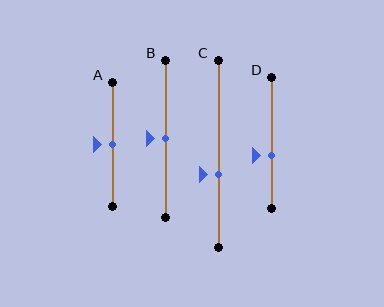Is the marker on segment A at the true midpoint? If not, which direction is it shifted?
Yes, the marker on segment A is at the true midpoint.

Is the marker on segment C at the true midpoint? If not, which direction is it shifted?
No, the marker on segment C is shifted downward by about 11% of the segment length.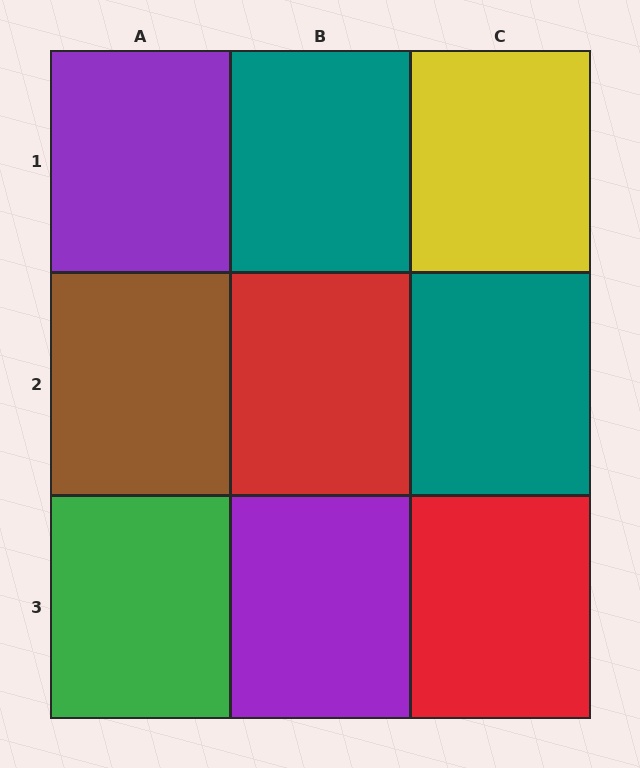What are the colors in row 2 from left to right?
Brown, red, teal.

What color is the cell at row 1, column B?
Teal.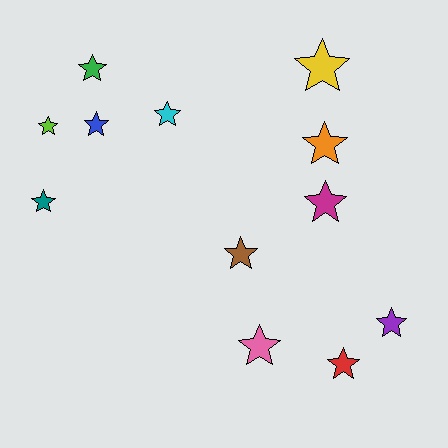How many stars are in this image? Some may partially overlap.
There are 12 stars.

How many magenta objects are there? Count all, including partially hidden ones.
There is 1 magenta object.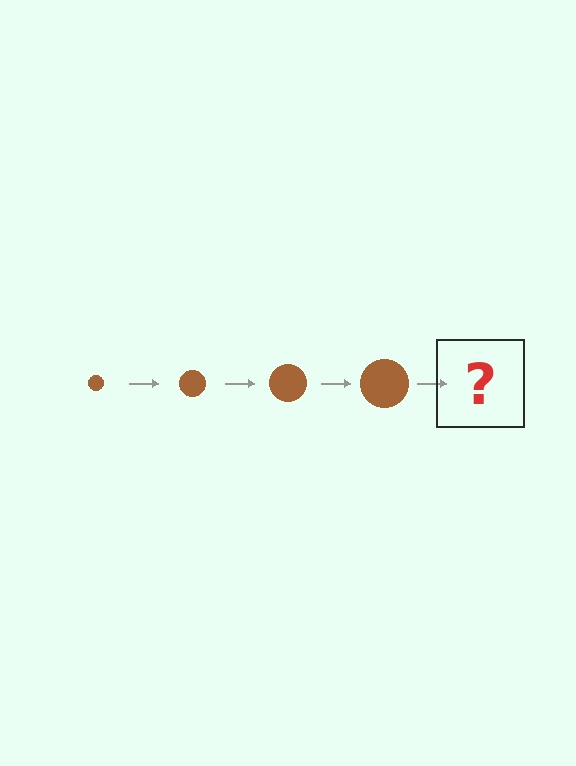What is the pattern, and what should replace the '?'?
The pattern is that the circle gets progressively larger each step. The '?' should be a brown circle, larger than the previous one.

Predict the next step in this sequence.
The next step is a brown circle, larger than the previous one.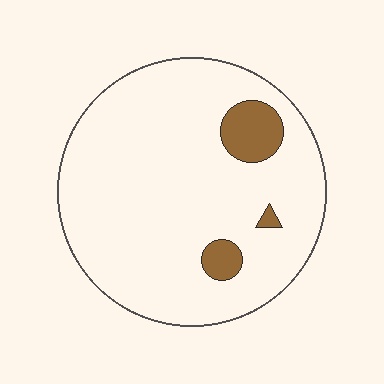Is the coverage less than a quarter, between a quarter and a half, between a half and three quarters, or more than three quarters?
Less than a quarter.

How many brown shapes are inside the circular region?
3.